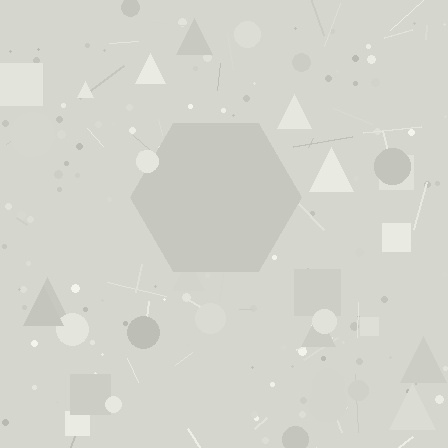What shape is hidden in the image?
A hexagon is hidden in the image.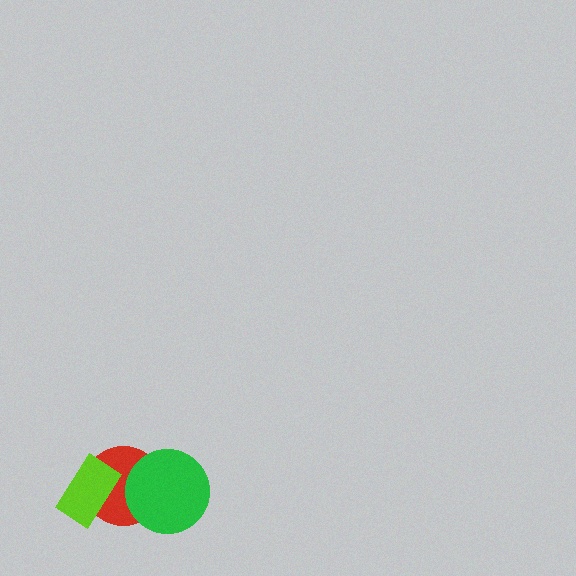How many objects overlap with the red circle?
2 objects overlap with the red circle.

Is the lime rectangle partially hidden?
No, no other shape covers it.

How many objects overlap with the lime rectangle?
1 object overlaps with the lime rectangle.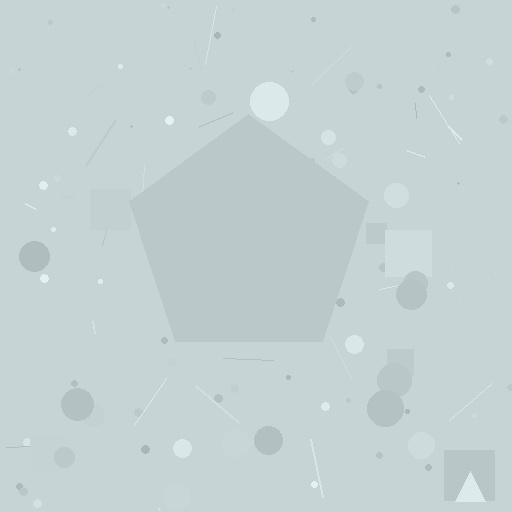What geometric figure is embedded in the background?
A pentagon is embedded in the background.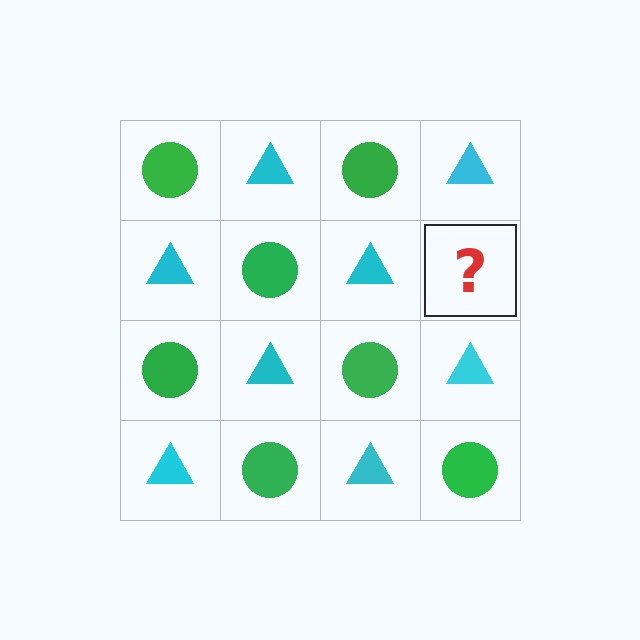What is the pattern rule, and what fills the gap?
The rule is that it alternates green circle and cyan triangle in a checkerboard pattern. The gap should be filled with a green circle.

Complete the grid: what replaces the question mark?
The question mark should be replaced with a green circle.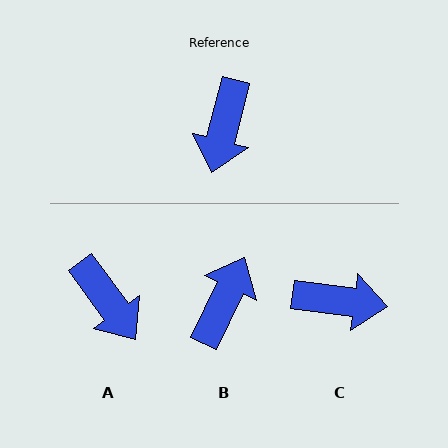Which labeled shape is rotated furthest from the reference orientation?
B, about 169 degrees away.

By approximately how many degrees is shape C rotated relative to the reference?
Approximately 97 degrees counter-clockwise.